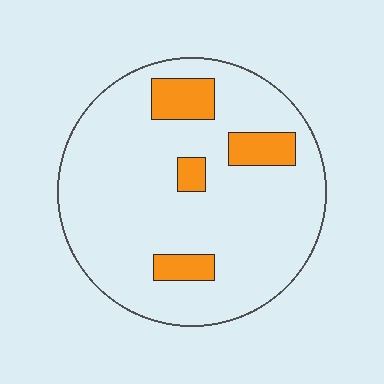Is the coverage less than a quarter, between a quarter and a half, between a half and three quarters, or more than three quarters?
Less than a quarter.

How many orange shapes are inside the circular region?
4.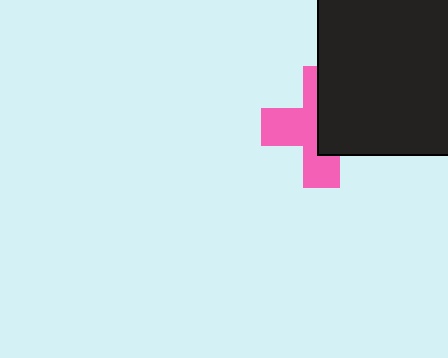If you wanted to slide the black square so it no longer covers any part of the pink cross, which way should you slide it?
Slide it right — that is the most direct way to separate the two shapes.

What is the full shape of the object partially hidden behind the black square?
The partially hidden object is a pink cross.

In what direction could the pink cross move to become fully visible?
The pink cross could move left. That would shift it out from behind the black square entirely.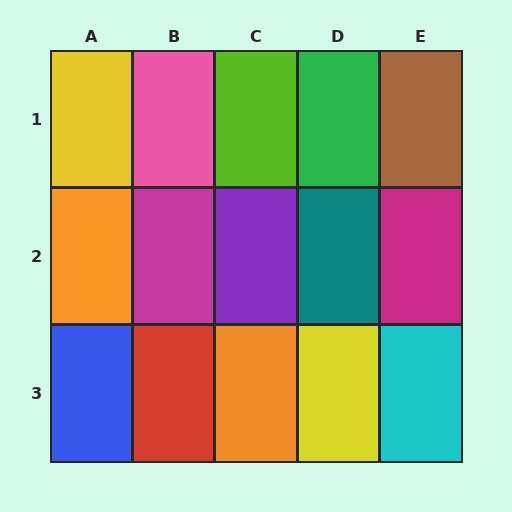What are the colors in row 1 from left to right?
Yellow, pink, lime, green, brown.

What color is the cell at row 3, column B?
Red.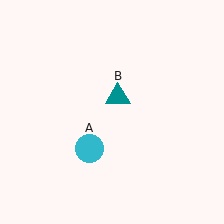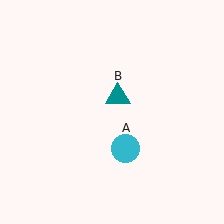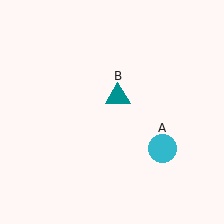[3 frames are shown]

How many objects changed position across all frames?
1 object changed position: cyan circle (object A).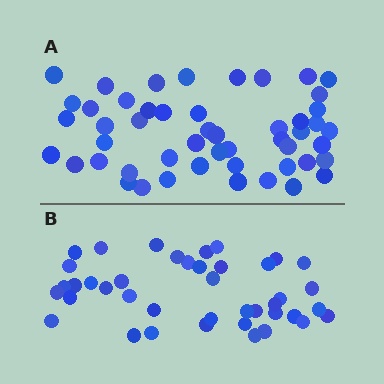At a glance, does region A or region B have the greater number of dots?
Region A (the top region) has more dots.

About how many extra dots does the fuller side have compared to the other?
Region A has roughly 8 or so more dots than region B.